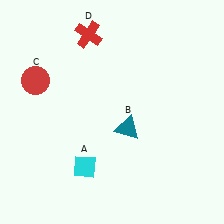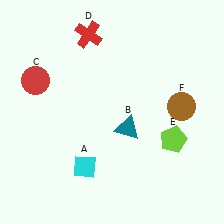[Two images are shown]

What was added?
A lime pentagon (E), a brown circle (F) were added in Image 2.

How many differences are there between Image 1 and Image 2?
There are 2 differences between the two images.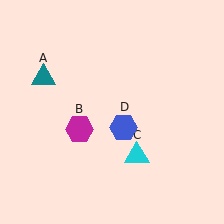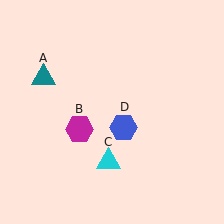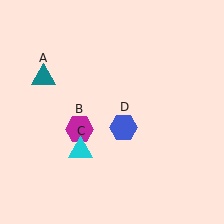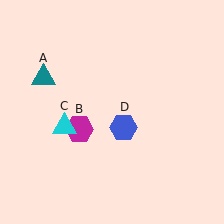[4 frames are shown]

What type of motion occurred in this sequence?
The cyan triangle (object C) rotated clockwise around the center of the scene.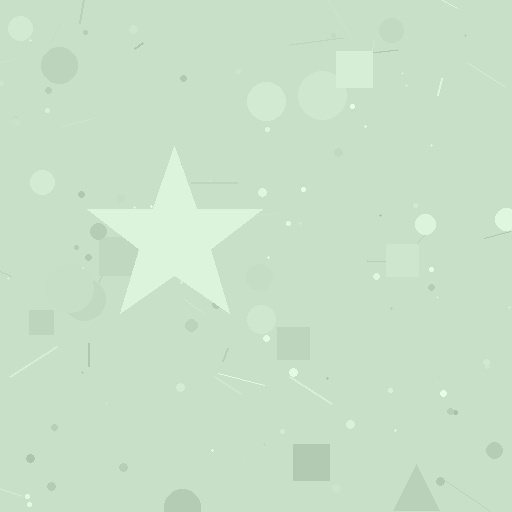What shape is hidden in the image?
A star is hidden in the image.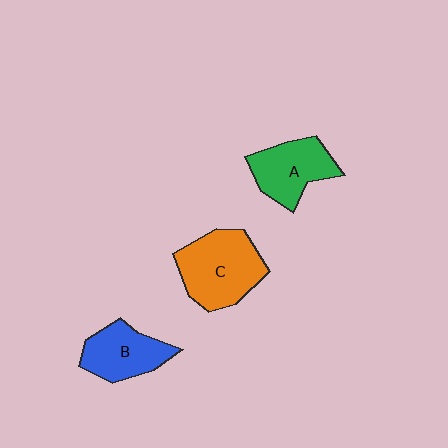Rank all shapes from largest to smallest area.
From largest to smallest: C (orange), A (green), B (blue).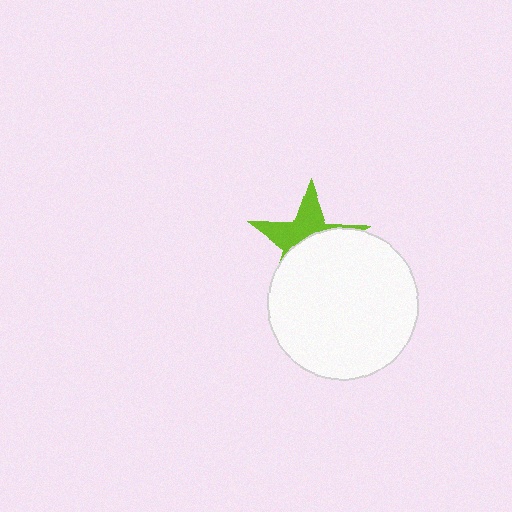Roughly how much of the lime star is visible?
A small part of it is visible (roughly 42%).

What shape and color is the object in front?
The object in front is a white circle.